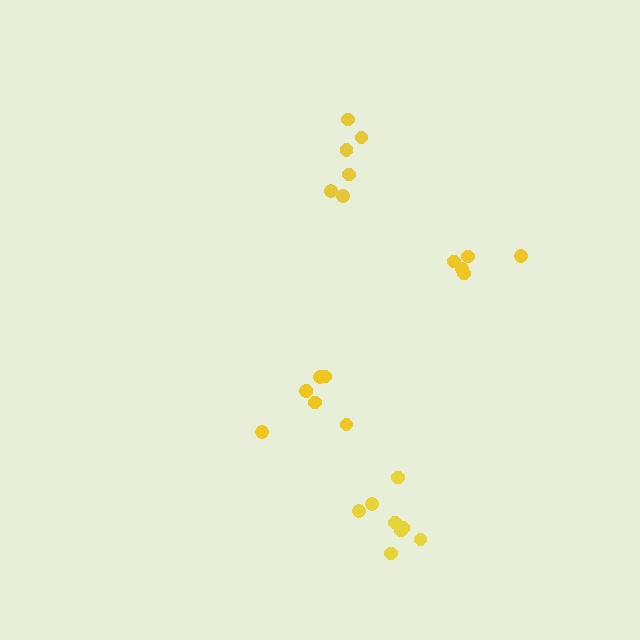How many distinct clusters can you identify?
There are 4 distinct clusters.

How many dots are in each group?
Group 1: 6 dots, Group 2: 5 dots, Group 3: 7 dots, Group 4: 8 dots (26 total).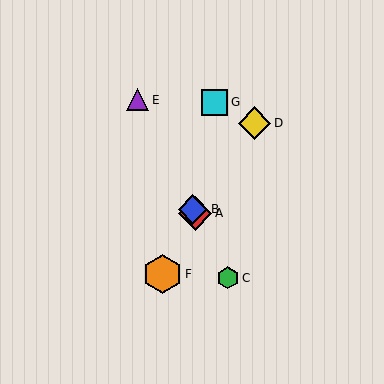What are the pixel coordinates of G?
Object G is at (214, 102).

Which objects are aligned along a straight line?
Objects A, B, C, E are aligned along a straight line.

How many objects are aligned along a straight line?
4 objects (A, B, C, E) are aligned along a straight line.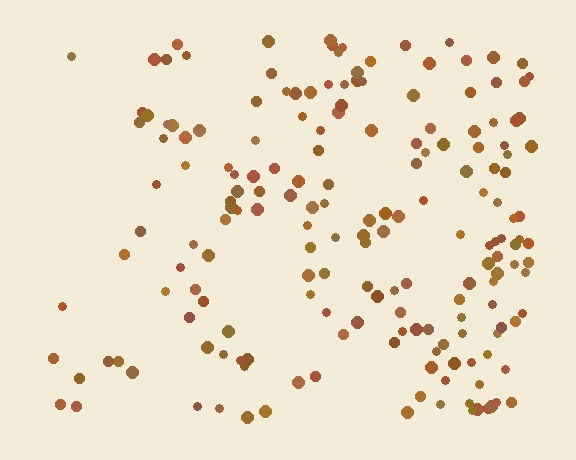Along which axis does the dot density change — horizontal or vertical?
Horizontal.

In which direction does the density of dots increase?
From left to right, with the right side densest.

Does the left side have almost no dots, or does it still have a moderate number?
Still a moderate number, just noticeably fewer than the right.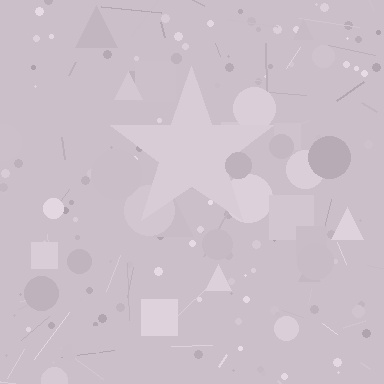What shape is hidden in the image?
A star is hidden in the image.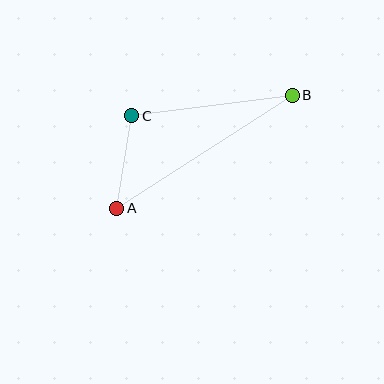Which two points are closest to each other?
Points A and C are closest to each other.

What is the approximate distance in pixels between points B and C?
The distance between B and C is approximately 162 pixels.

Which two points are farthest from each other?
Points A and B are farthest from each other.